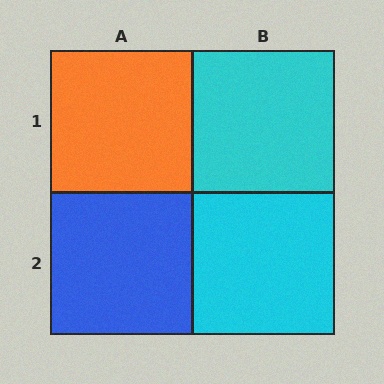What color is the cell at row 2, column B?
Cyan.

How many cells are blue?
1 cell is blue.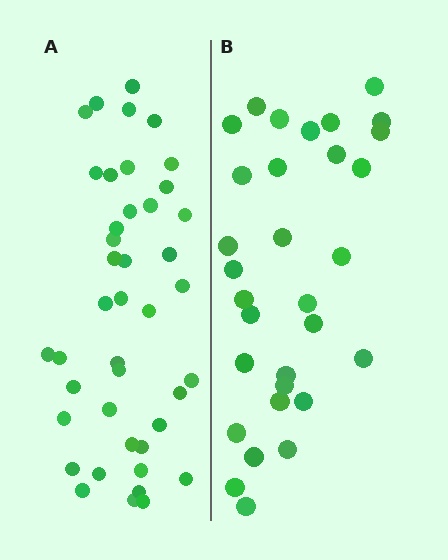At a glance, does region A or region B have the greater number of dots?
Region A (the left region) has more dots.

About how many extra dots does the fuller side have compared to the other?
Region A has roughly 12 or so more dots than region B.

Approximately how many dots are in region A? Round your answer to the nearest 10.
About 40 dots. (The exact count is 42, which rounds to 40.)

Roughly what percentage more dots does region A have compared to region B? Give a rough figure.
About 35% more.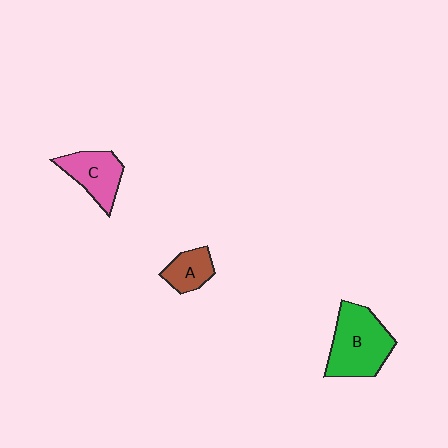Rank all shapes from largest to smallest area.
From largest to smallest: B (green), C (pink), A (brown).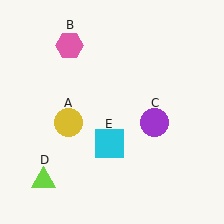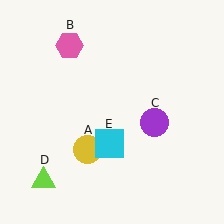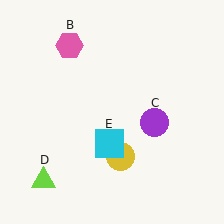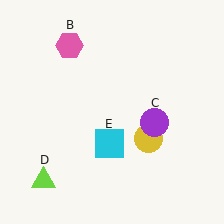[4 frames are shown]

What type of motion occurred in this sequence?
The yellow circle (object A) rotated counterclockwise around the center of the scene.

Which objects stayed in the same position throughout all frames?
Pink hexagon (object B) and purple circle (object C) and lime triangle (object D) and cyan square (object E) remained stationary.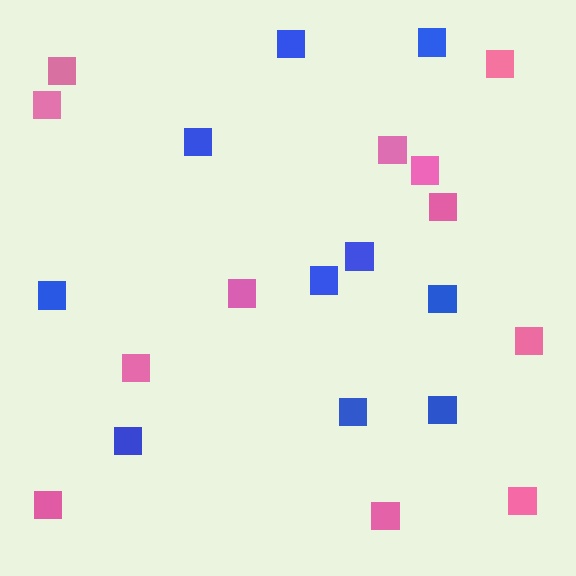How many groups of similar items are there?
There are 2 groups: one group of pink squares (12) and one group of blue squares (10).